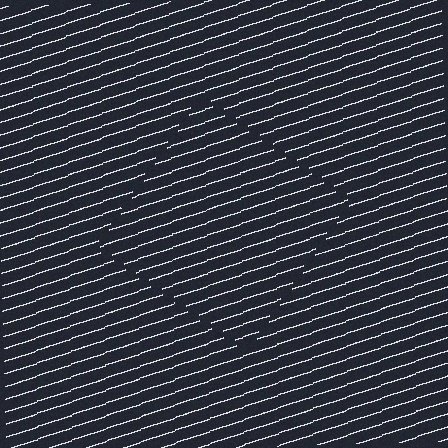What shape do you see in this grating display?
An illusory square. The interior of the shape contains the same grating, shifted by half a period — the contour is defined by the phase discontinuity where line-ends from the inner and outer gratings abut.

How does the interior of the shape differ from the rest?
The interior of the shape contains the same grating, shifted by half a period — the contour is defined by the phase discontinuity where line-ends from the inner and outer gratings abut.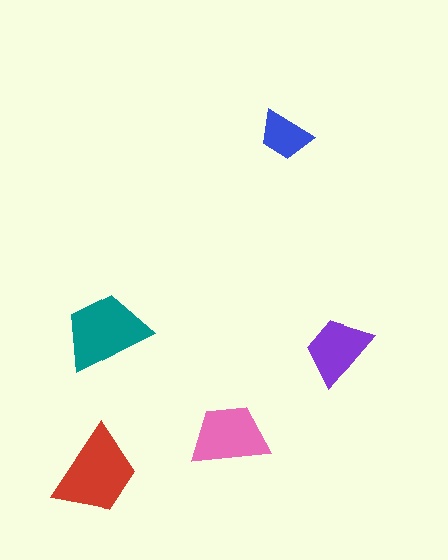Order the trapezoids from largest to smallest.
the red one, the teal one, the pink one, the purple one, the blue one.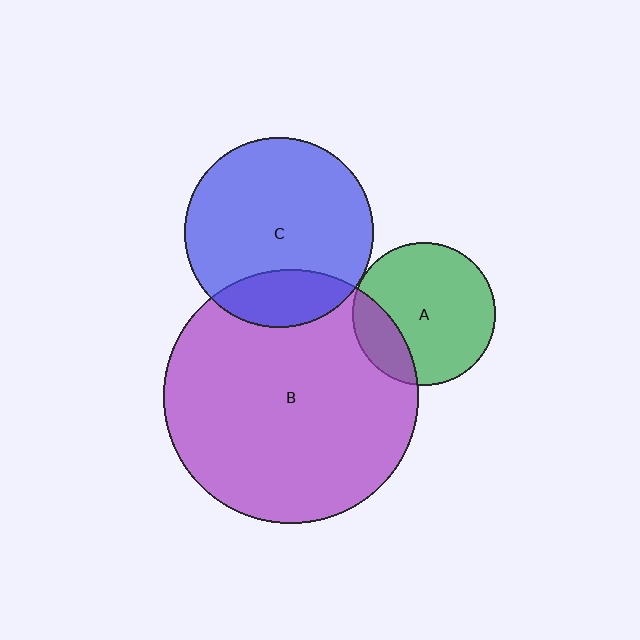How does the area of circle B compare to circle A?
Approximately 3.2 times.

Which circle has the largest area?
Circle B (purple).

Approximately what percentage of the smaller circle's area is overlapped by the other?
Approximately 5%.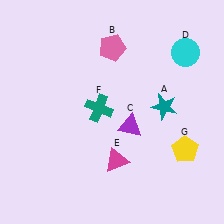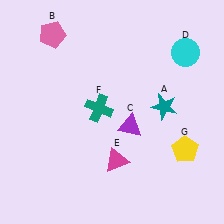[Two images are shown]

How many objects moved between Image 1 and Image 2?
1 object moved between the two images.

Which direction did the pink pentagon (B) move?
The pink pentagon (B) moved left.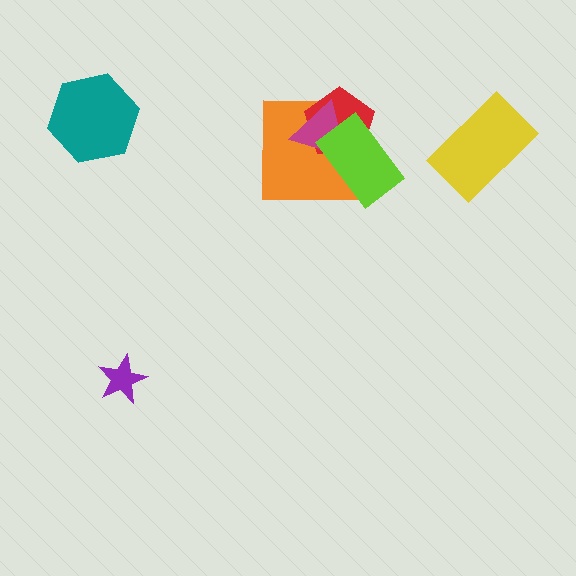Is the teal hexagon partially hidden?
No, no other shape covers it.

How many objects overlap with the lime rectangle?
3 objects overlap with the lime rectangle.